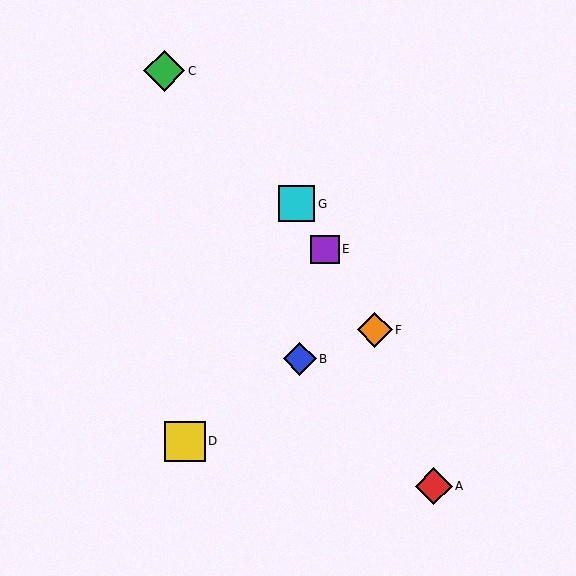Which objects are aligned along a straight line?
Objects E, F, G are aligned along a straight line.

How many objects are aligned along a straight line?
3 objects (E, F, G) are aligned along a straight line.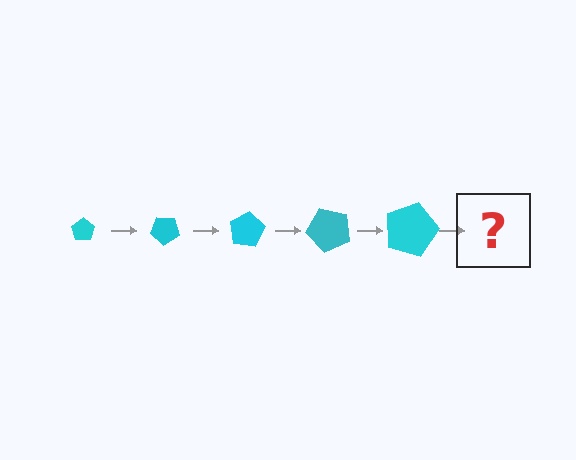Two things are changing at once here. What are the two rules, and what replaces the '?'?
The two rules are that the pentagon grows larger each step and it rotates 40 degrees each step. The '?' should be a pentagon, larger than the previous one and rotated 200 degrees from the start.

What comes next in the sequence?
The next element should be a pentagon, larger than the previous one and rotated 200 degrees from the start.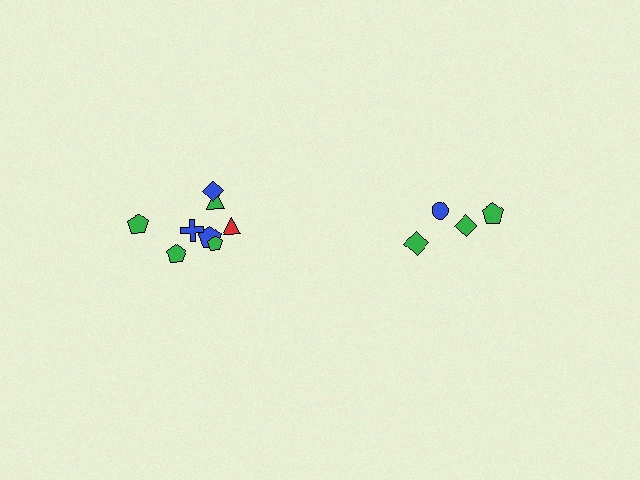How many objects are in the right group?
There are 4 objects.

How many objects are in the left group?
There are 8 objects.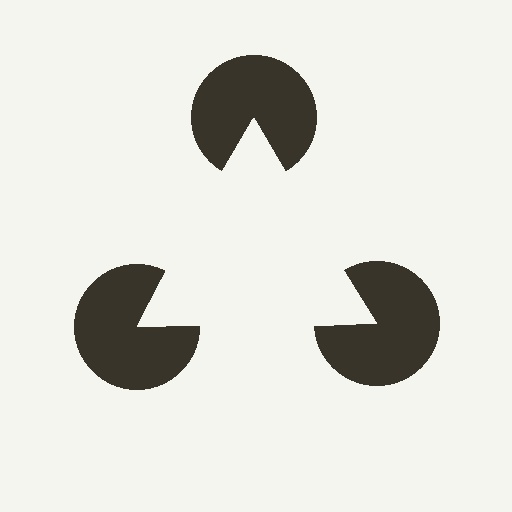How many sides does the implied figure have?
3 sides.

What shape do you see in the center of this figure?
An illusory triangle — its edges are inferred from the aligned wedge cuts in the pac-man discs, not physically drawn.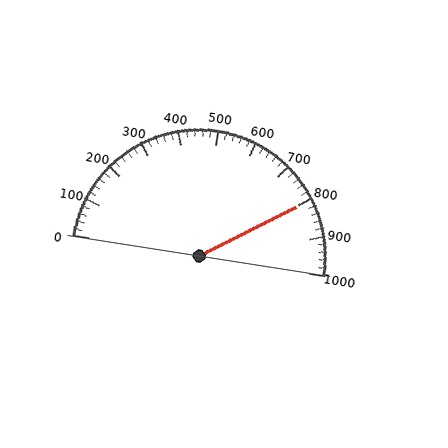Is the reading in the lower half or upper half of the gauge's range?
The reading is in the upper half of the range (0 to 1000).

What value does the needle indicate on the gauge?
The needle indicates approximately 800.